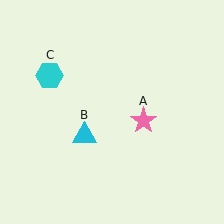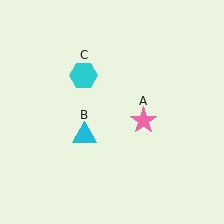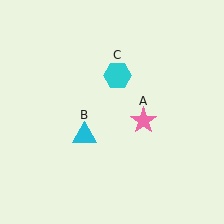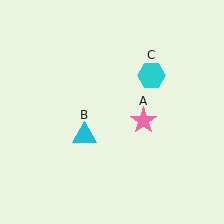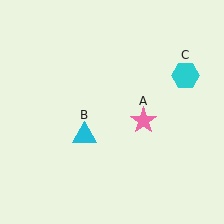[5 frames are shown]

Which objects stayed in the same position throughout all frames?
Pink star (object A) and cyan triangle (object B) remained stationary.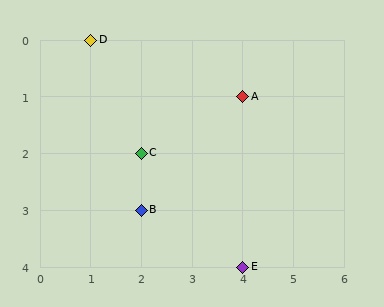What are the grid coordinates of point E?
Point E is at grid coordinates (4, 4).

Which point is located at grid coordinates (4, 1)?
Point A is at (4, 1).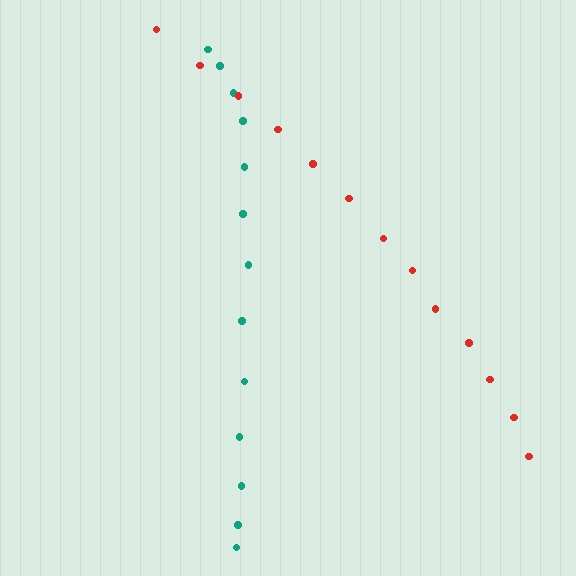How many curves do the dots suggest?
There are 2 distinct paths.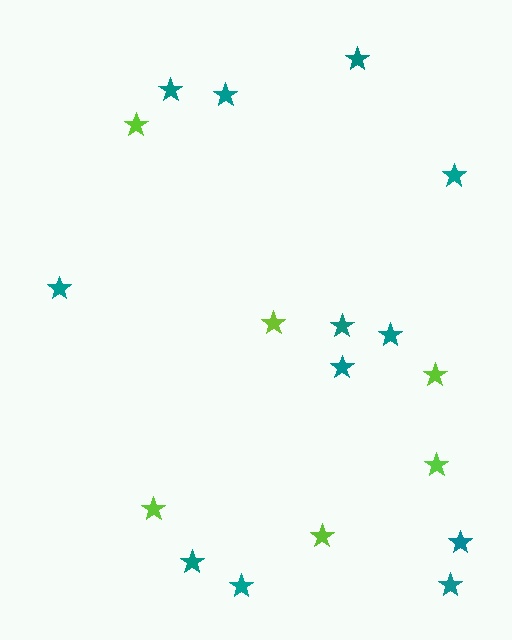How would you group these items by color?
There are 2 groups: one group of lime stars (6) and one group of teal stars (12).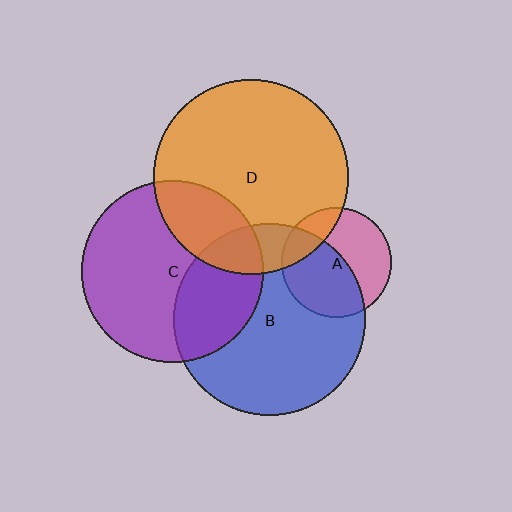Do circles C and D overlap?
Yes.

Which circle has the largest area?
Circle D (orange).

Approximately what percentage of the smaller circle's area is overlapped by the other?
Approximately 25%.